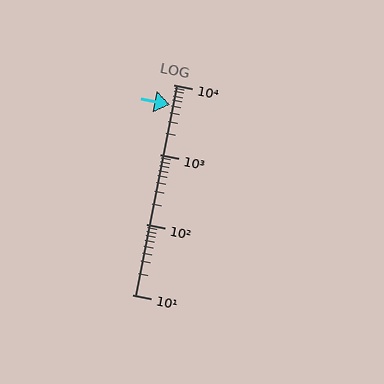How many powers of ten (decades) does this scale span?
The scale spans 3 decades, from 10 to 10000.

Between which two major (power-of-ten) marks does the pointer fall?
The pointer is between 1000 and 10000.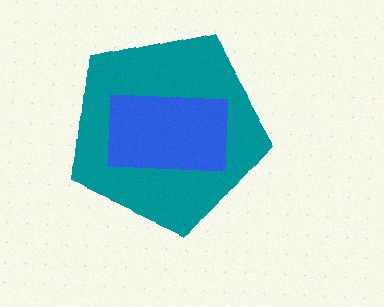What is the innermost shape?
The blue rectangle.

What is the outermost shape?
The teal pentagon.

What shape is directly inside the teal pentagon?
The blue rectangle.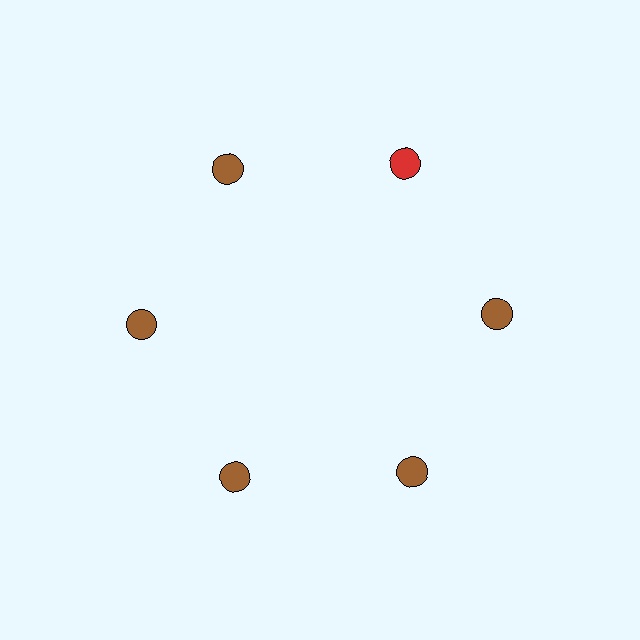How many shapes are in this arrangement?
There are 6 shapes arranged in a ring pattern.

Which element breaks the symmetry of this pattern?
The red circle at roughly the 1 o'clock position breaks the symmetry. All other shapes are brown circles.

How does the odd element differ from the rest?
It has a different color: red instead of brown.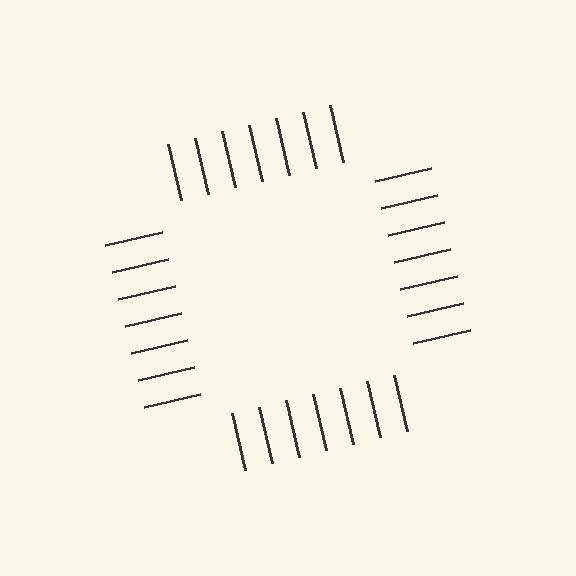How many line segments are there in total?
28 — 7 along each of the 4 edges.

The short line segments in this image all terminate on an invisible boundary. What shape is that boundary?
An illusory square — the line segments terminate on its edges but no continuous stroke is drawn.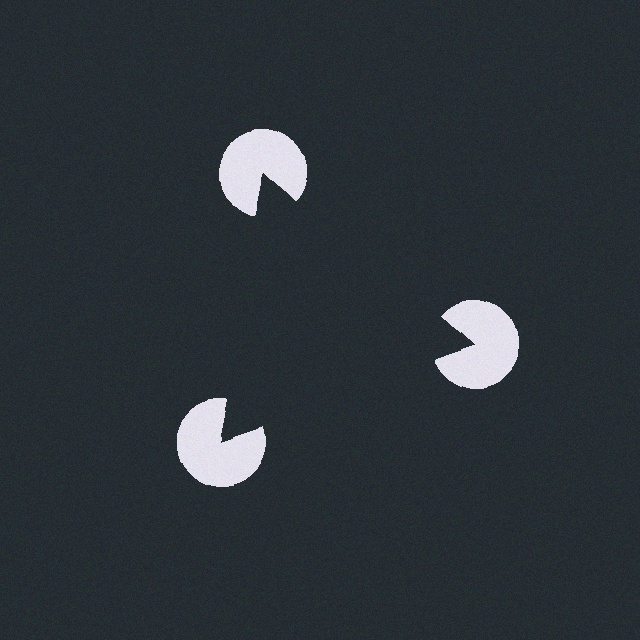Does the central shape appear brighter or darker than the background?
It typically appears slightly darker than the background, even though no actual brightness change is drawn.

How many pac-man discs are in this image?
There are 3 — one at each vertex of the illusory triangle.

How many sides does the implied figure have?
3 sides.